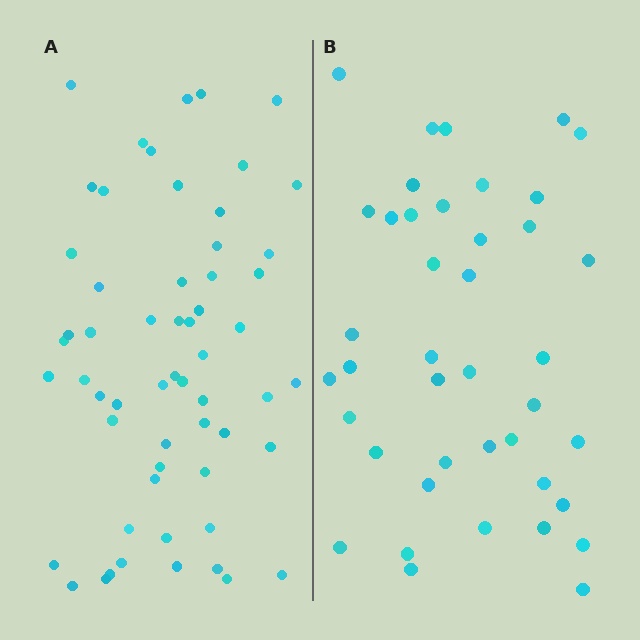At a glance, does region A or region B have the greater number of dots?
Region A (the left region) has more dots.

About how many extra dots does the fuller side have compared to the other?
Region A has approximately 15 more dots than region B.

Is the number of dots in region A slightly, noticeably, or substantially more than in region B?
Region A has noticeably more, but not dramatically so. The ratio is roughly 1.4 to 1.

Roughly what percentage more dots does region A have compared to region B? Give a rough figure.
About 40% more.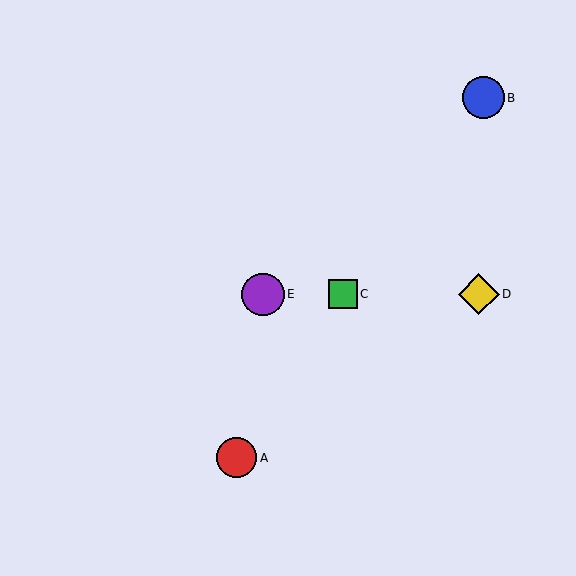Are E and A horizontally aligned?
No, E is at y≈294 and A is at y≈458.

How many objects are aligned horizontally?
3 objects (C, D, E) are aligned horizontally.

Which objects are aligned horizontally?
Objects C, D, E are aligned horizontally.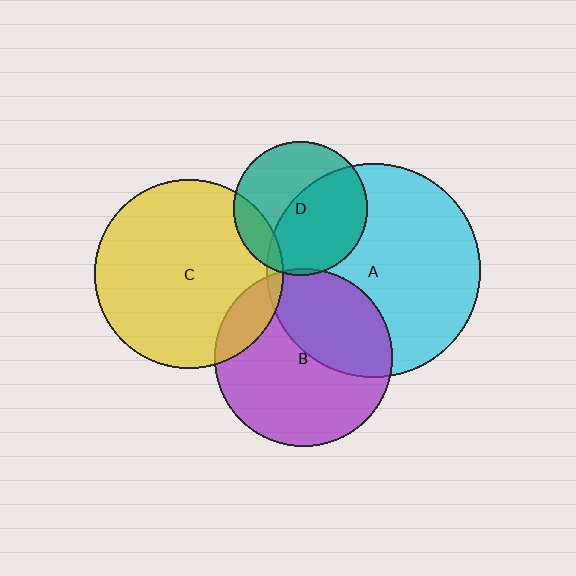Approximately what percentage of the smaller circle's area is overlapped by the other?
Approximately 15%.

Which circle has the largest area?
Circle A (cyan).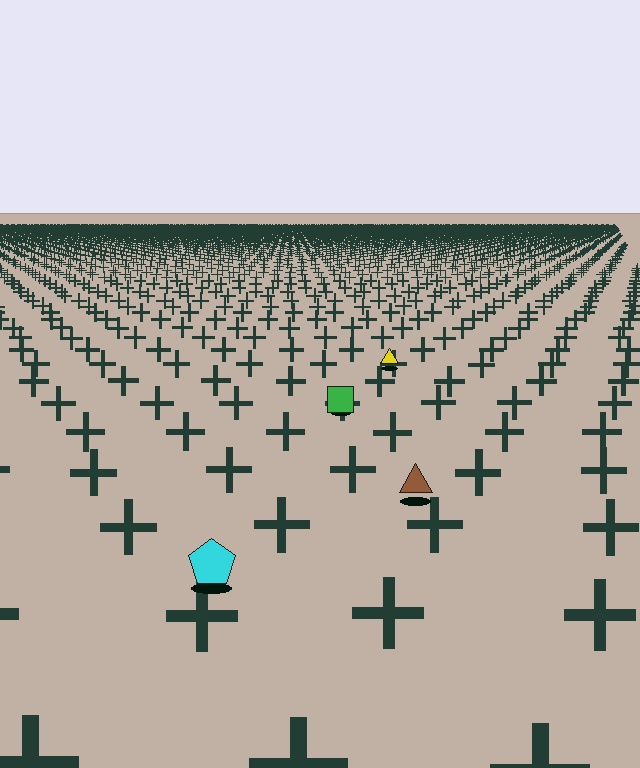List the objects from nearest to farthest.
From nearest to farthest: the cyan pentagon, the brown triangle, the green square, the yellow triangle.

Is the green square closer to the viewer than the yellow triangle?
Yes. The green square is closer — you can tell from the texture gradient: the ground texture is coarser near it.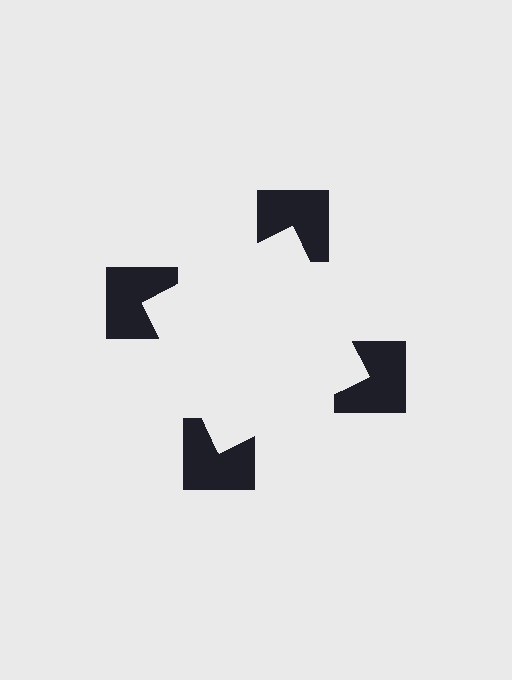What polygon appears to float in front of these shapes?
An illusory square — its edges are inferred from the aligned wedge cuts in the notched squares, not physically drawn.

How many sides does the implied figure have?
4 sides.